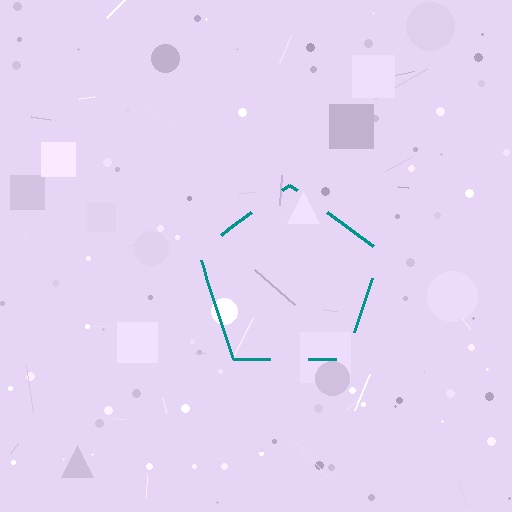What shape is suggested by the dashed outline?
The dashed outline suggests a pentagon.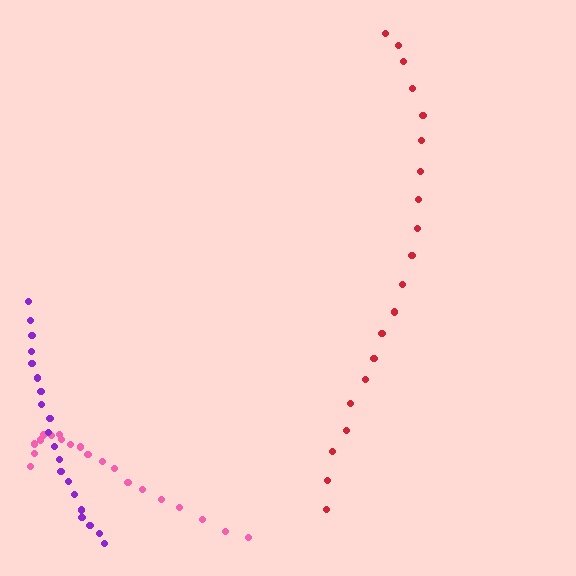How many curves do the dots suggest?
There are 3 distinct paths.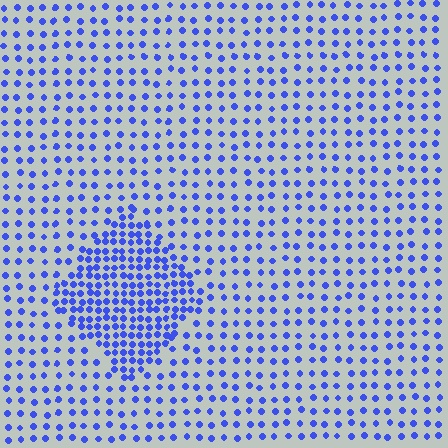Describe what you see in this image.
The image contains small blue elements arranged at two different densities. A diamond-shaped region is visible where the elements are more densely packed than the surrounding area.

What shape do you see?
I see a diamond.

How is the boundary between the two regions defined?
The boundary is defined by a change in element density (approximately 2.2x ratio). All elements are the same color, size, and shape.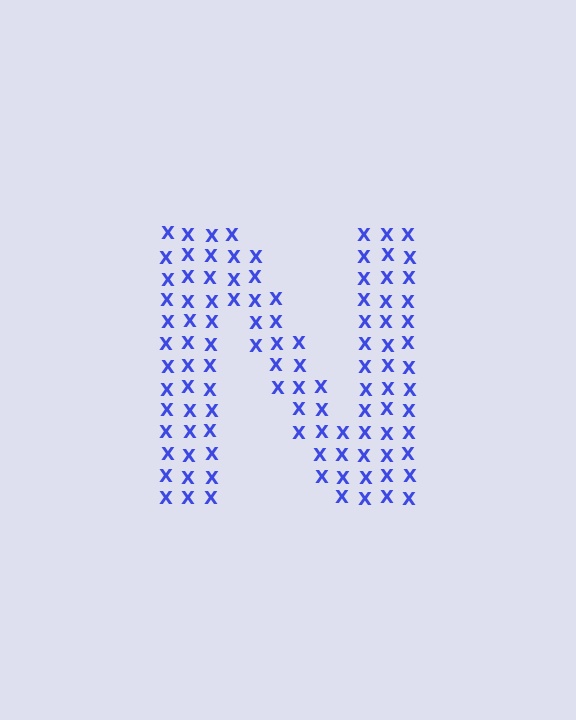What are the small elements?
The small elements are letter X's.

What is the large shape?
The large shape is the letter N.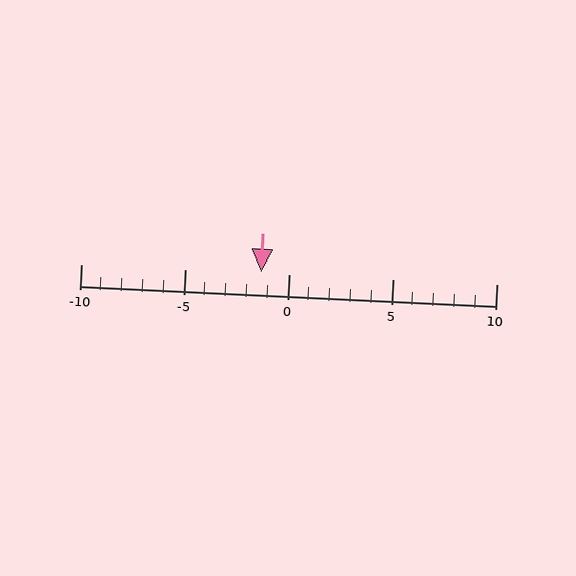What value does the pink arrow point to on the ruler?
The pink arrow points to approximately -1.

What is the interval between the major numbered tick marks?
The major tick marks are spaced 5 units apart.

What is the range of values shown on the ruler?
The ruler shows values from -10 to 10.